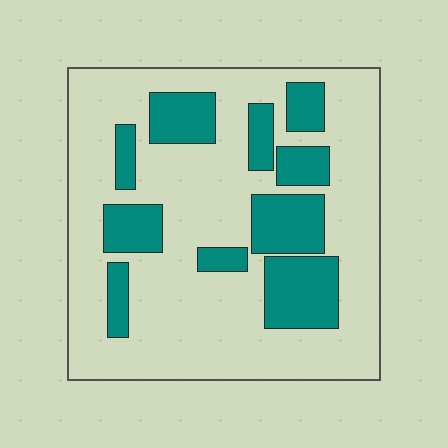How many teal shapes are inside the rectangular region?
10.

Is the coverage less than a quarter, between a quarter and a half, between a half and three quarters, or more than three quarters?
Between a quarter and a half.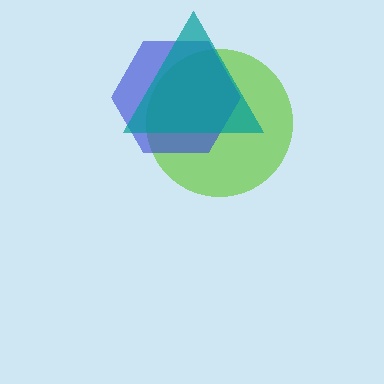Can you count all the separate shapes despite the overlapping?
Yes, there are 3 separate shapes.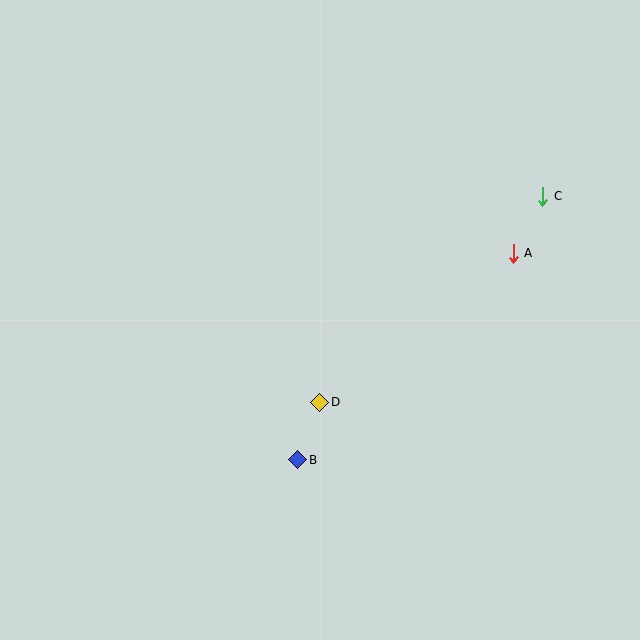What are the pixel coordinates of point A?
Point A is at (513, 253).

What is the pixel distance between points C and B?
The distance between C and B is 360 pixels.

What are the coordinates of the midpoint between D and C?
The midpoint between D and C is at (431, 299).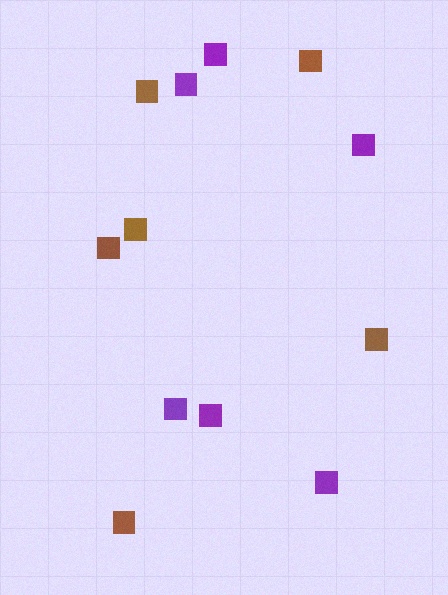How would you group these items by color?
There are 2 groups: one group of purple squares (6) and one group of brown squares (6).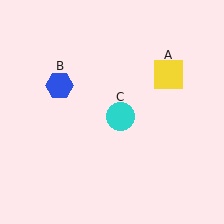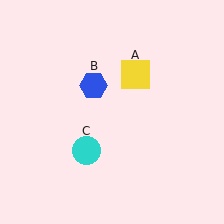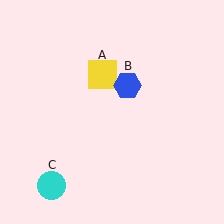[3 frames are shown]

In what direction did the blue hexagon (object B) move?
The blue hexagon (object B) moved right.